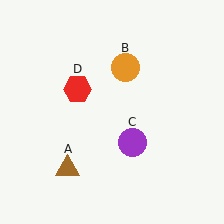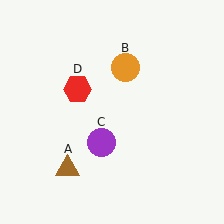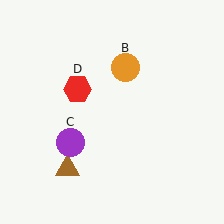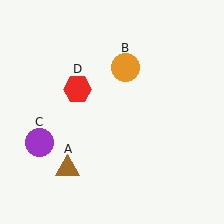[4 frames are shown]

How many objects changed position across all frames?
1 object changed position: purple circle (object C).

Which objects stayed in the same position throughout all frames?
Brown triangle (object A) and orange circle (object B) and red hexagon (object D) remained stationary.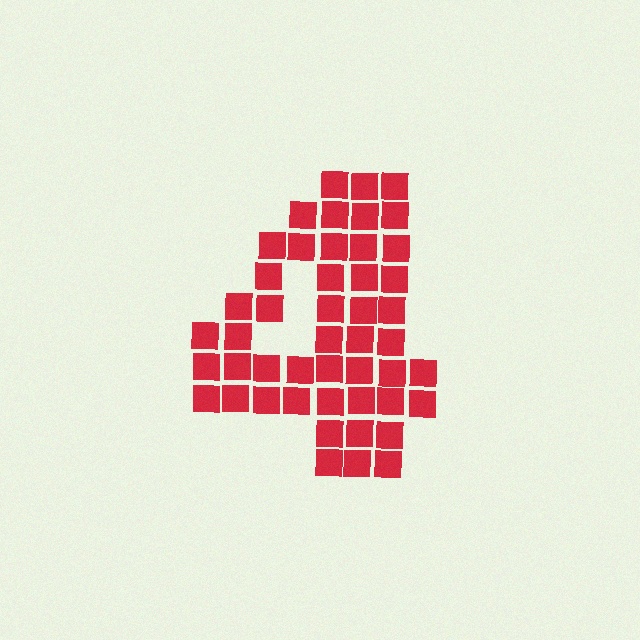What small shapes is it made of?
It is made of small squares.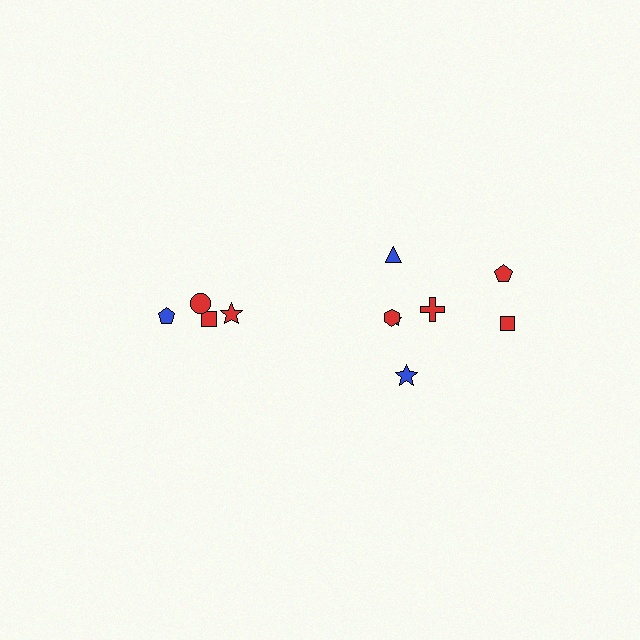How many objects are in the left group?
There are 4 objects.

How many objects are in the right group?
There are 7 objects.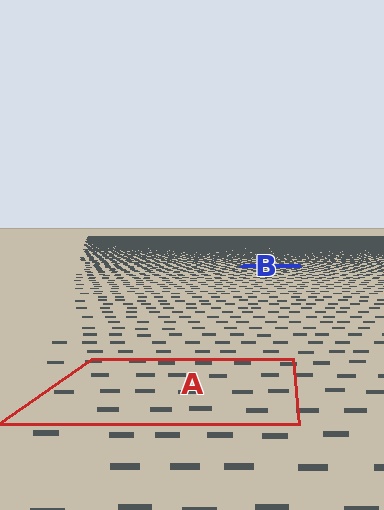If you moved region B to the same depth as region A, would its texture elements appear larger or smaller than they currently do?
They would appear larger. At a closer depth, the same texture elements are projected at a bigger on-screen size.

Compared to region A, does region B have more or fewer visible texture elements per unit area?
Region B has more texture elements per unit area — they are packed more densely because it is farther away.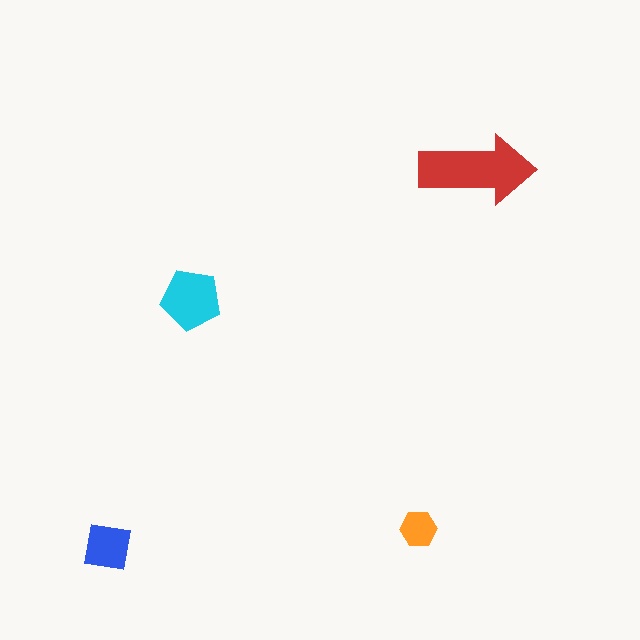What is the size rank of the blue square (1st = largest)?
3rd.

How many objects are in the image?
There are 4 objects in the image.